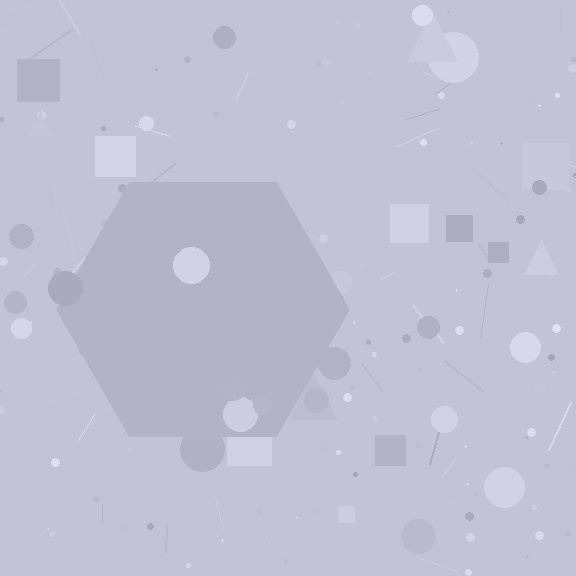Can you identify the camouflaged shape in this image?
The camouflaged shape is a hexagon.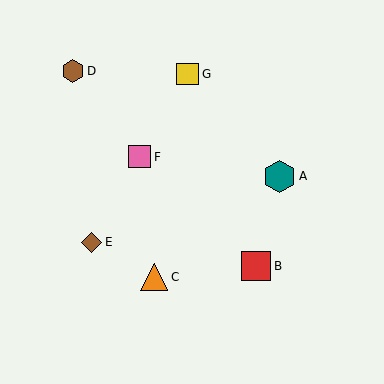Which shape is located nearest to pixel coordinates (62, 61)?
The brown hexagon (labeled D) at (73, 71) is nearest to that location.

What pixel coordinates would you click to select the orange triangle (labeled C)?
Click at (154, 277) to select the orange triangle C.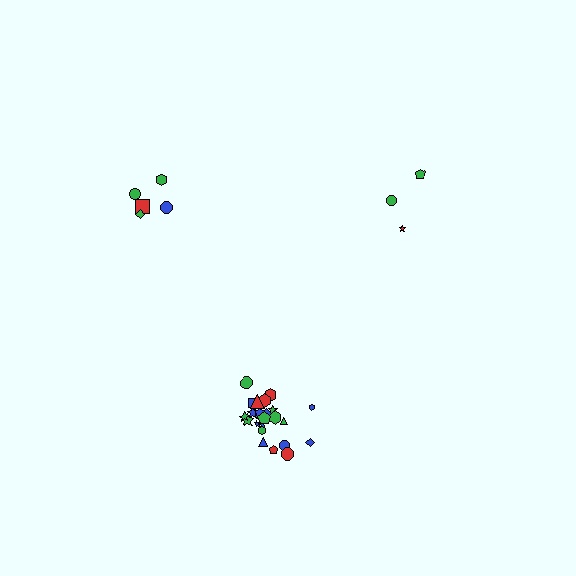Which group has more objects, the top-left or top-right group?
The top-left group.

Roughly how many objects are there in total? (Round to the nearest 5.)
Roughly 35 objects in total.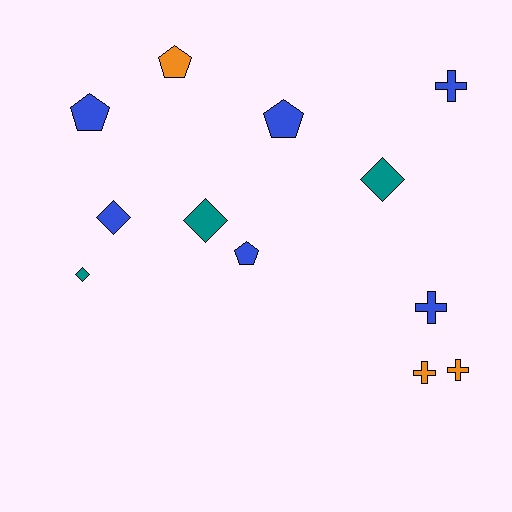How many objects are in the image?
There are 12 objects.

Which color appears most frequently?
Blue, with 6 objects.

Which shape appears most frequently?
Pentagon, with 4 objects.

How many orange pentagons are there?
There is 1 orange pentagon.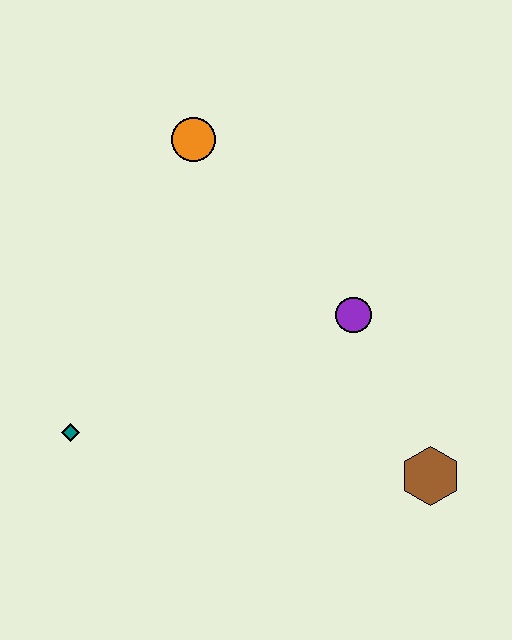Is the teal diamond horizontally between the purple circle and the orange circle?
No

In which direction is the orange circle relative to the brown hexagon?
The orange circle is above the brown hexagon.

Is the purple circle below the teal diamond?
No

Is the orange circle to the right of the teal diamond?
Yes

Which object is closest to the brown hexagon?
The purple circle is closest to the brown hexagon.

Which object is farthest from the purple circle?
The teal diamond is farthest from the purple circle.